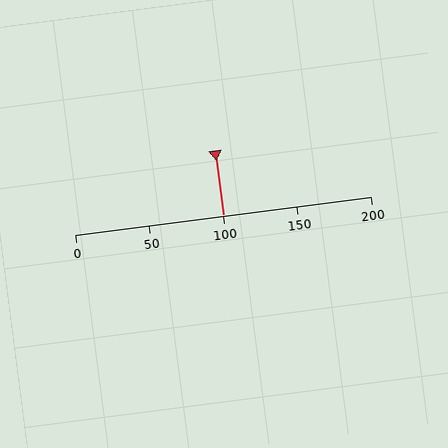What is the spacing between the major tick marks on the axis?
The major ticks are spaced 50 apart.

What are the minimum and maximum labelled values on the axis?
The axis runs from 0 to 200.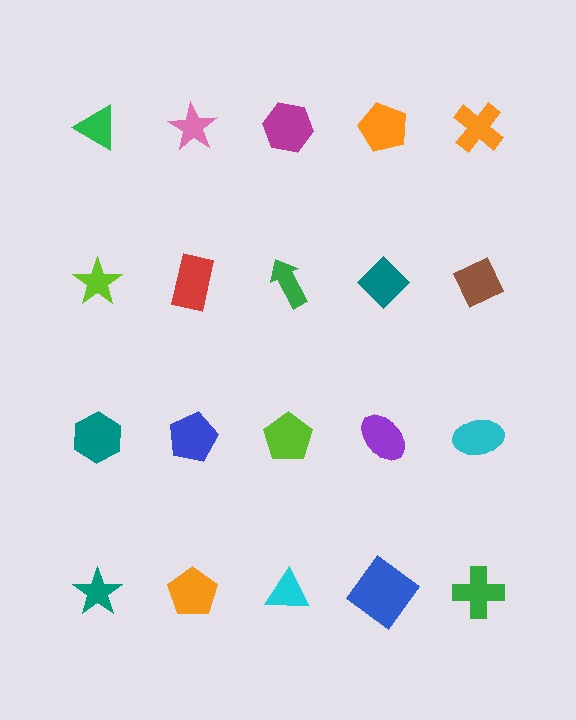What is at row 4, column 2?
An orange pentagon.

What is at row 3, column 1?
A teal hexagon.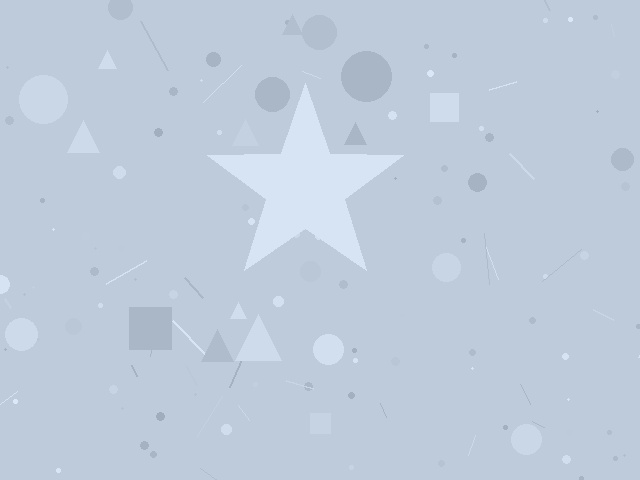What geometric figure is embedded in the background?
A star is embedded in the background.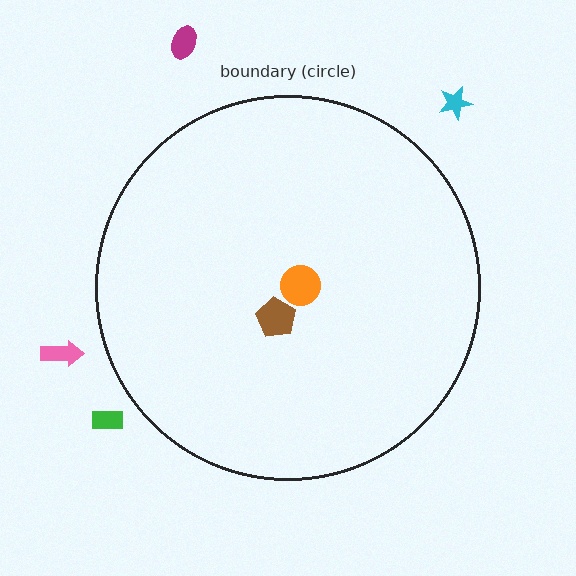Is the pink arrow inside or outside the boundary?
Outside.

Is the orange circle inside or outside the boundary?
Inside.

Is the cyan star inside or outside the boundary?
Outside.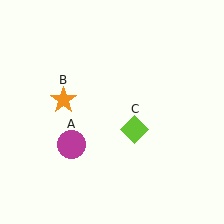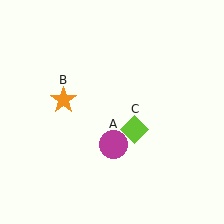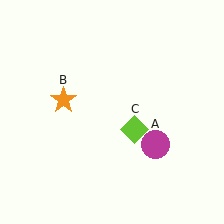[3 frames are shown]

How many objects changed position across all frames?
1 object changed position: magenta circle (object A).